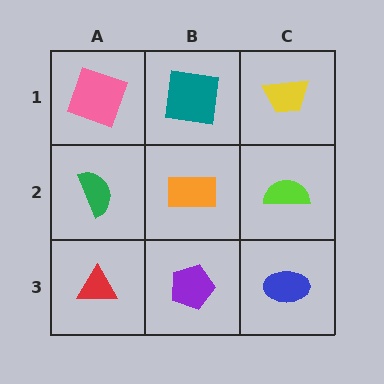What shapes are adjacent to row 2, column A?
A pink square (row 1, column A), a red triangle (row 3, column A), an orange rectangle (row 2, column B).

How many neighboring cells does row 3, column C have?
2.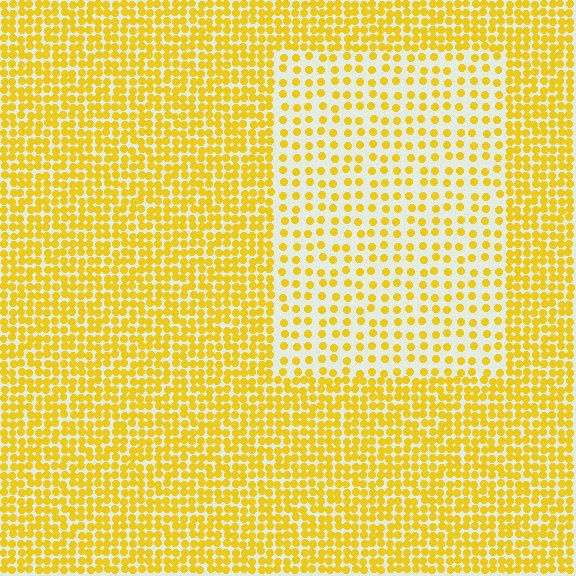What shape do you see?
I see a rectangle.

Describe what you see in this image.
The image contains small yellow elements arranged at two different densities. A rectangle-shaped region is visible where the elements are less densely packed than the surrounding area.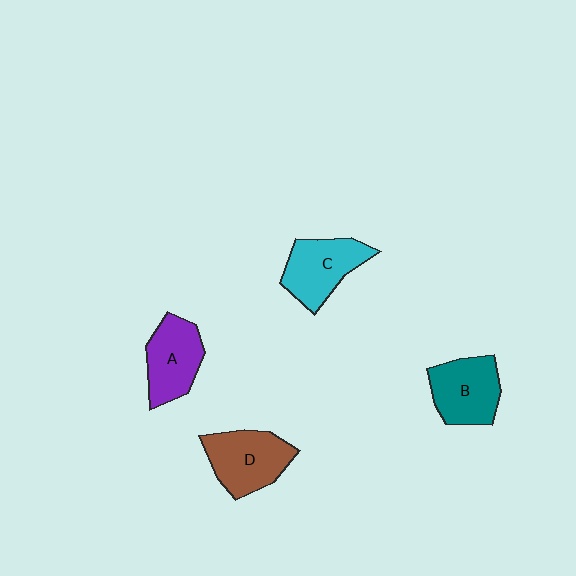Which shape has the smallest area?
Shape A (purple).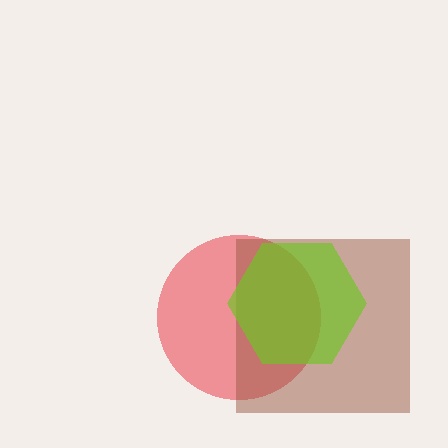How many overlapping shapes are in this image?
There are 3 overlapping shapes in the image.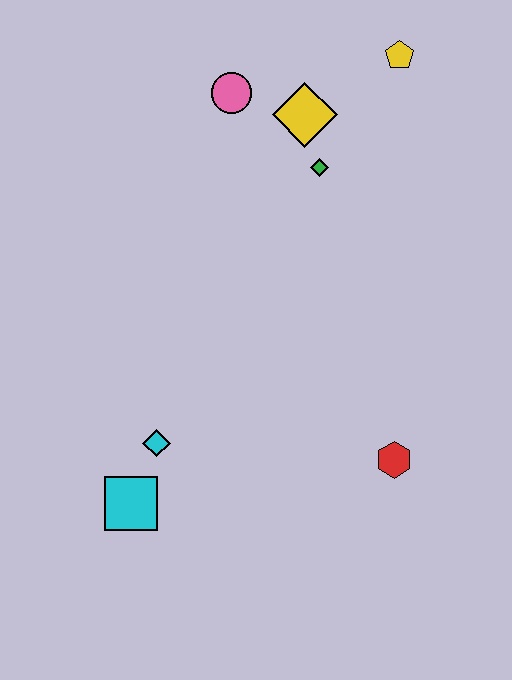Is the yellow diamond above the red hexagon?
Yes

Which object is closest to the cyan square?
The cyan diamond is closest to the cyan square.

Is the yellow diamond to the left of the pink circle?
No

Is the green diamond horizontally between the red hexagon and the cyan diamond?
Yes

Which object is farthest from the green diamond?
The cyan square is farthest from the green diamond.